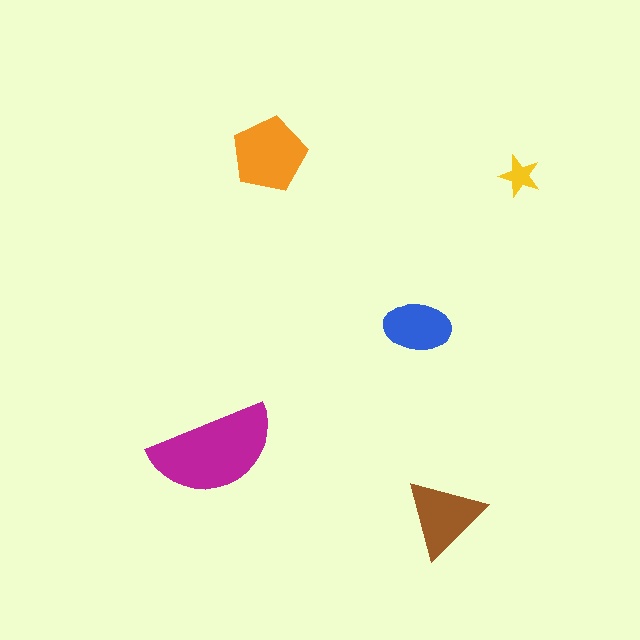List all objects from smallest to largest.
The yellow star, the blue ellipse, the brown triangle, the orange pentagon, the magenta semicircle.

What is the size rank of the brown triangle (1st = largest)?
3rd.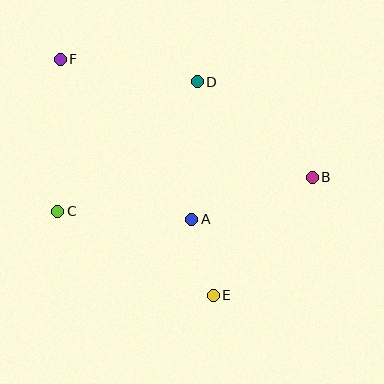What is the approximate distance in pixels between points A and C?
The distance between A and C is approximately 134 pixels.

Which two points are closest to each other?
Points A and E are closest to each other.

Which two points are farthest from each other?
Points E and F are farthest from each other.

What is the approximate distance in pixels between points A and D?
The distance between A and D is approximately 138 pixels.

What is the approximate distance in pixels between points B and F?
The distance between B and F is approximately 278 pixels.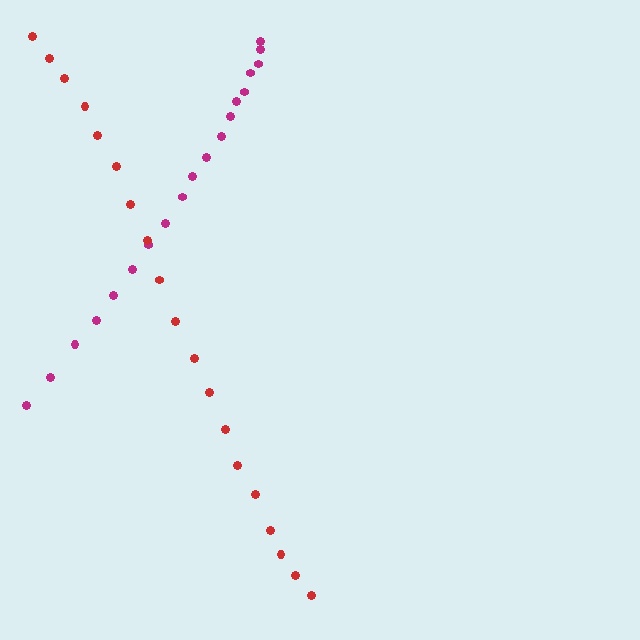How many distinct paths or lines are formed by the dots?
There are 2 distinct paths.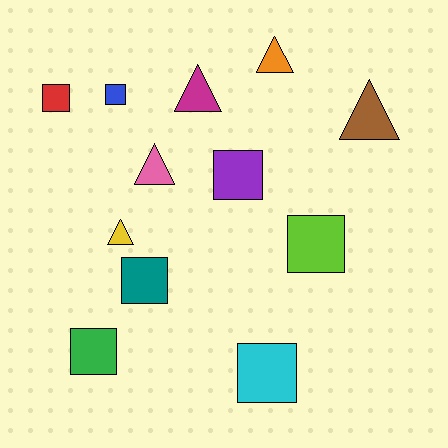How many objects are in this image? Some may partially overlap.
There are 12 objects.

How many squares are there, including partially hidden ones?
There are 7 squares.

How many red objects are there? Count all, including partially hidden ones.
There is 1 red object.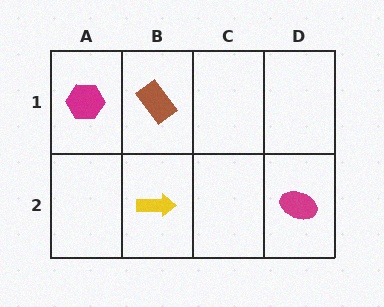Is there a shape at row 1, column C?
No, that cell is empty.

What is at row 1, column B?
A brown rectangle.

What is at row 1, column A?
A magenta hexagon.